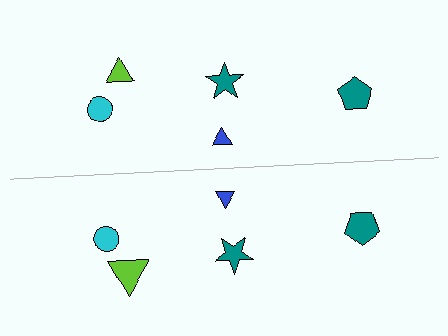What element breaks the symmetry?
The lime triangle on the bottom side has a different size than its mirror counterpart.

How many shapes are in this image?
There are 10 shapes in this image.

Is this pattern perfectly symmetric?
No, the pattern is not perfectly symmetric. The lime triangle on the bottom side has a different size than its mirror counterpart.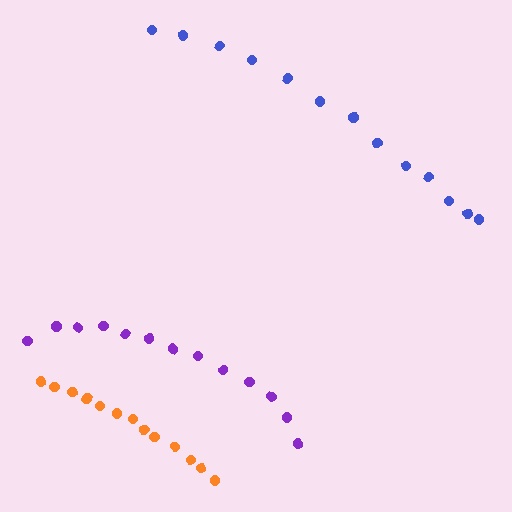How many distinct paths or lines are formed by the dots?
There are 3 distinct paths.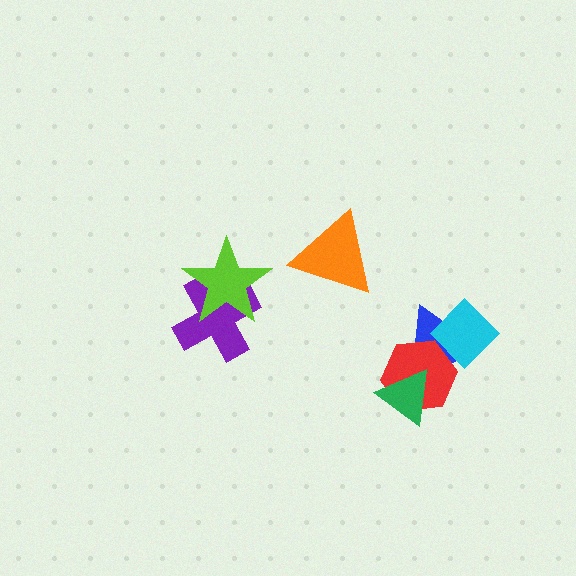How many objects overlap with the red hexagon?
3 objects overlap with the red hexagon.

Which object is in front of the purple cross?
The lime star is in front of the purple cross.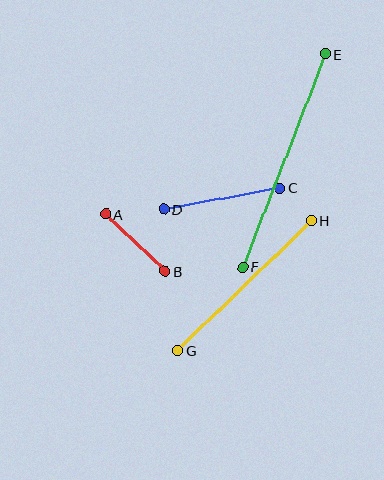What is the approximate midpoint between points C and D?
The midpoint is at approximately (222, 198) pixels.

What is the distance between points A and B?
The distance is approximately 83 pixels.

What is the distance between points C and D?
The distance is approximately 118 pixels.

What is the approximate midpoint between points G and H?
The midpoint is at approximately (245, 286) pixels.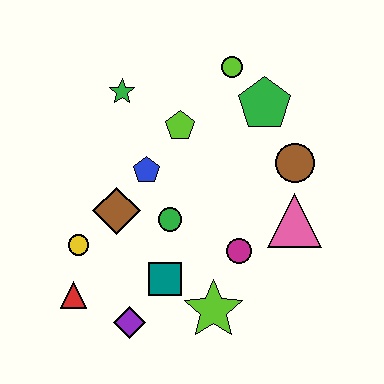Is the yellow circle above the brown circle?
No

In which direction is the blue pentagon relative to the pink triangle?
The blue pentagon is to the left of the pink triangle.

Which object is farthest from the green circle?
The lime circle is farthest from the green circle.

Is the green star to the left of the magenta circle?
Yes